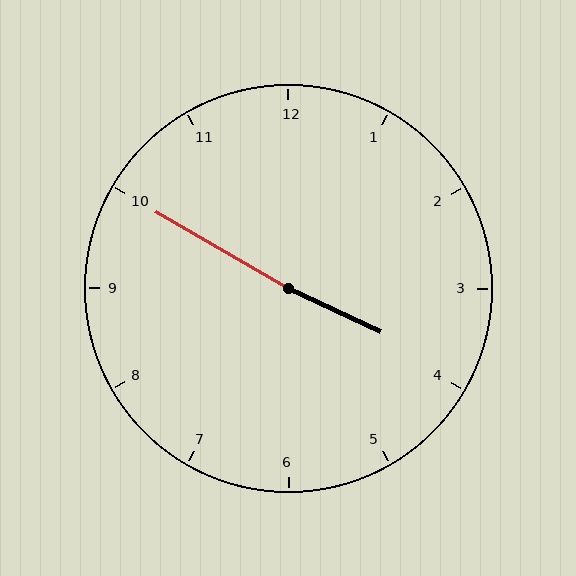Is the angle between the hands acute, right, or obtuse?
It is obtuse.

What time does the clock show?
3:50.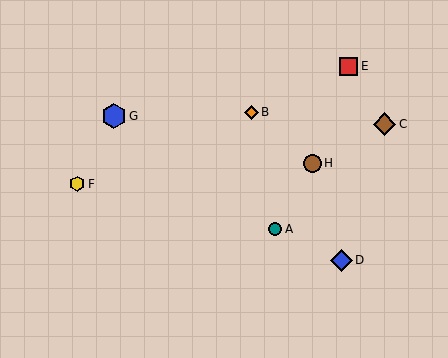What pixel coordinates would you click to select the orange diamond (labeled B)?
Click at (252, 112) to select the orange diamond B.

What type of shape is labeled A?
Shape A is a teal circle.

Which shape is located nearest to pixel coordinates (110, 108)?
The blue hexagon (labeled G) at (114, 116) is nearest to that location.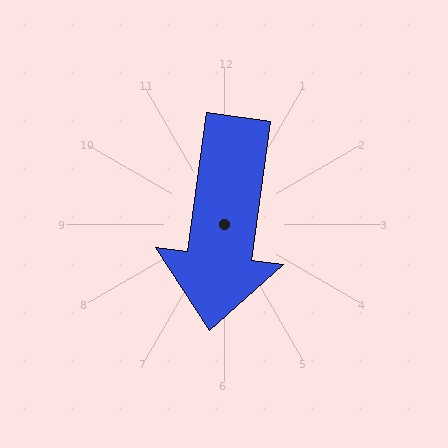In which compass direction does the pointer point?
South.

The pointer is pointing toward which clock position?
Roughly 6 o'clock.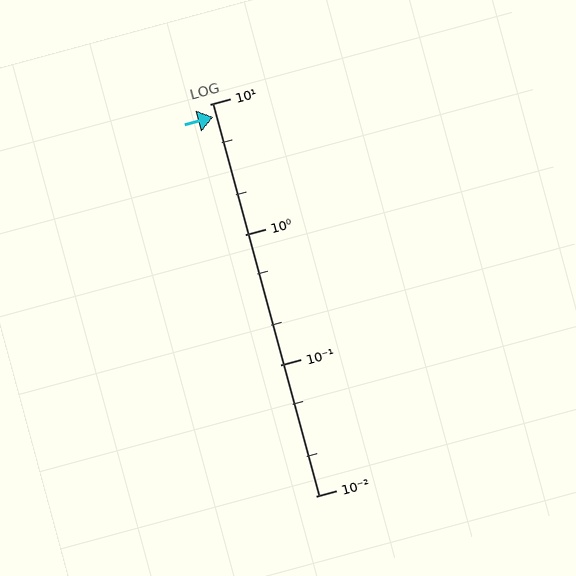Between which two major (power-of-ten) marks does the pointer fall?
The pointer is between 1 and 10.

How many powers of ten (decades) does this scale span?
The scale spans 3 decades, from 0.01 to 10.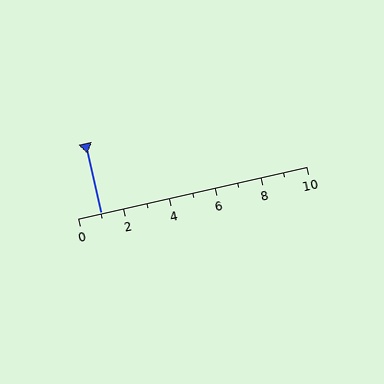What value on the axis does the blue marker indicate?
The marker indicates approximately 1.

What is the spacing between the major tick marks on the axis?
The major ticks are spaced 2 apart.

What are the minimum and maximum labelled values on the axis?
The axis runs from 0 to 10.